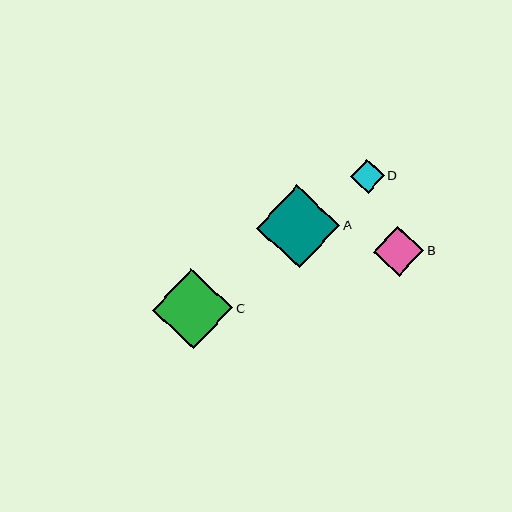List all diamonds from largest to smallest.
From largest to smallest: A, C, B, D.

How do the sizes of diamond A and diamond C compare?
Diamond A and diamond C are approximately the same size.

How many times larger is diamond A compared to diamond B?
Diamond A is approximately 1.7 times the size of diamond B.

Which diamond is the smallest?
Diamond D is the smallest with a size of approximately 34 pixels.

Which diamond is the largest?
Diamond A is the largest with a size of approximately 83 pixels.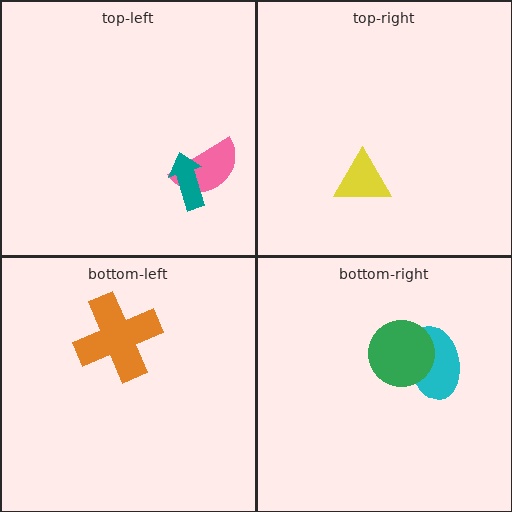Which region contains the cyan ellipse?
The bottom-right region.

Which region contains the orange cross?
The bottom-left region.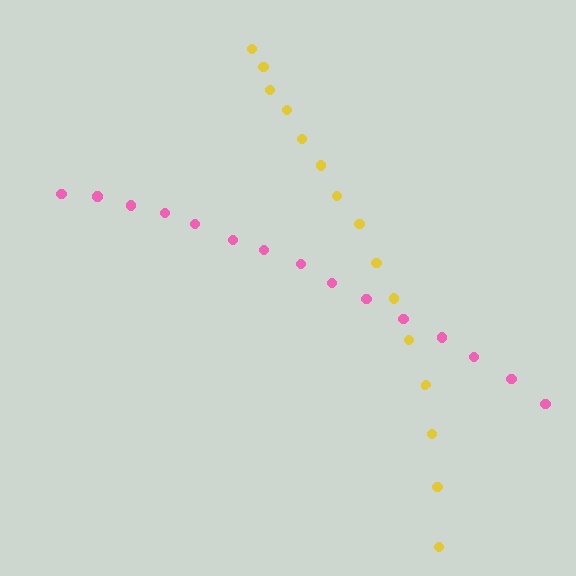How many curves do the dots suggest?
There are 2 distinct paths.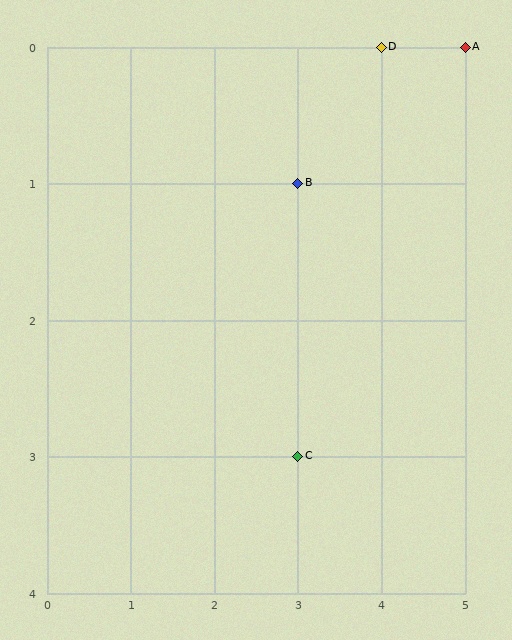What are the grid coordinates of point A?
Point A is at grid coordinates (5, 0).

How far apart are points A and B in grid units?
Points A and B are 2 columns and 1 row apart (about 2.2 grid units diagonally).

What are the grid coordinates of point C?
Point C is at grid coordinates (3, 3).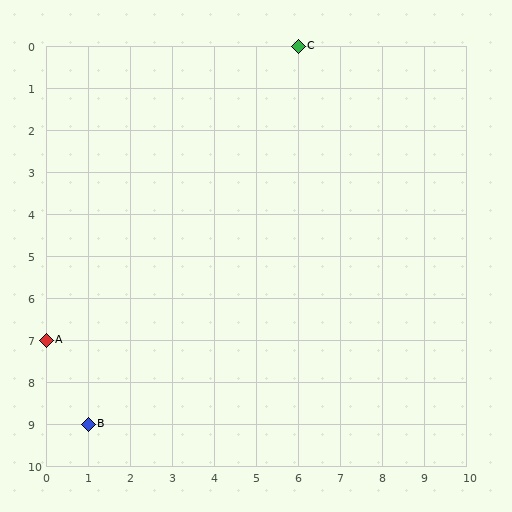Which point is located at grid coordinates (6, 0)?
Point C is at (6, 0).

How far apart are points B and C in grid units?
Points B and C are 5 columns and 9 rows apart (about 10.3 grid units diagonally).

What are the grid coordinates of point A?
Point A is at grid coordinates (0, 7).